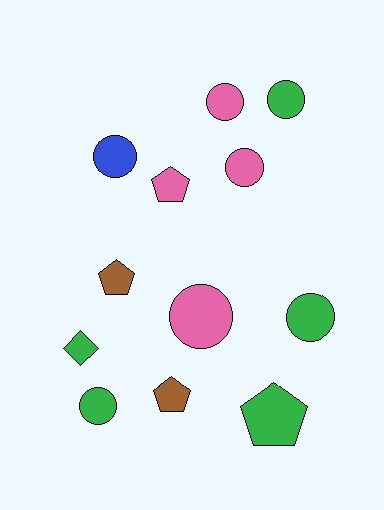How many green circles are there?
There are 3 green circles.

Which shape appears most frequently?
Circle, with 7 objects.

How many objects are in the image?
There are 12 objects.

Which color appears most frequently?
Green, with 5 objects.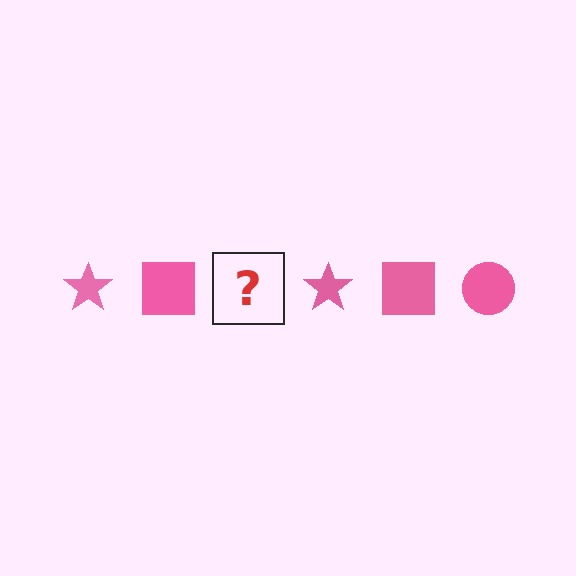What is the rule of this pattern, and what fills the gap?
The rule is that the pattern cycles through star, square, circle shapes in pink. The gap should be filled with a pink circle.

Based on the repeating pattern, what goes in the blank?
The blank should be a pink circle.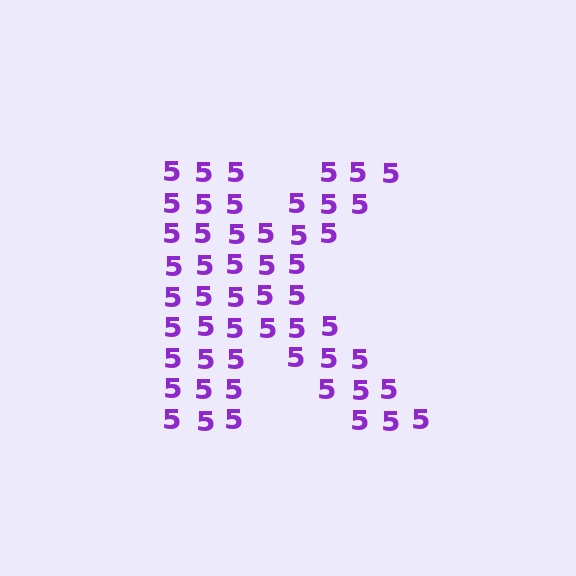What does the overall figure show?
The overall figure shows the letter K.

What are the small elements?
The small elements are digit 5's.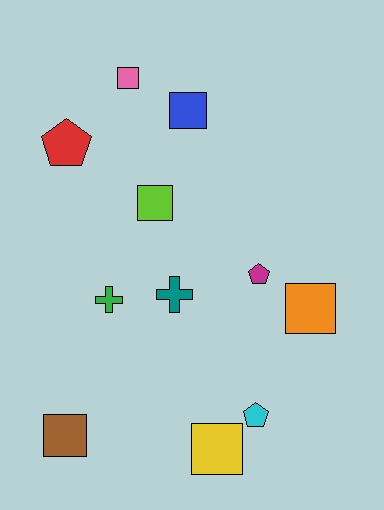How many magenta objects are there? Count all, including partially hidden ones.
There is 1 magenta object.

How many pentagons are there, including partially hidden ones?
There are 3 pentagons.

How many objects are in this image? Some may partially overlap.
There are 11 objects.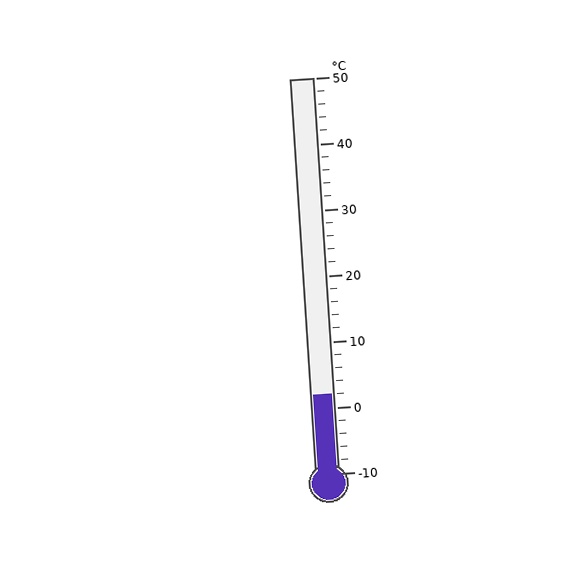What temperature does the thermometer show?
The thermometer shows approximately 2°C.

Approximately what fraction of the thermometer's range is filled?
The thermometer is filled to approximately 20% of its range.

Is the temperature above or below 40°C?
The temperature is below 40°C.